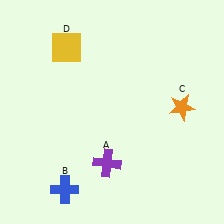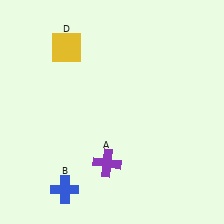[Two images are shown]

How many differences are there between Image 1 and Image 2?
There is 1 difference between the two images.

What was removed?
The orange star (C) was removed in Image 2.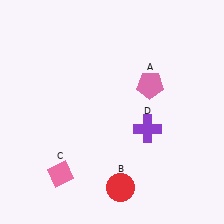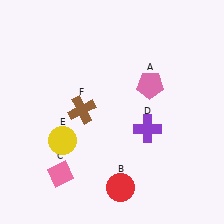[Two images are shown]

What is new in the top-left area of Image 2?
A brown cross (F) was added in the top-left area of Image 2.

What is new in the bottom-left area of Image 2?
A yellow circle (E) was added in the bottom-left area of Image 2.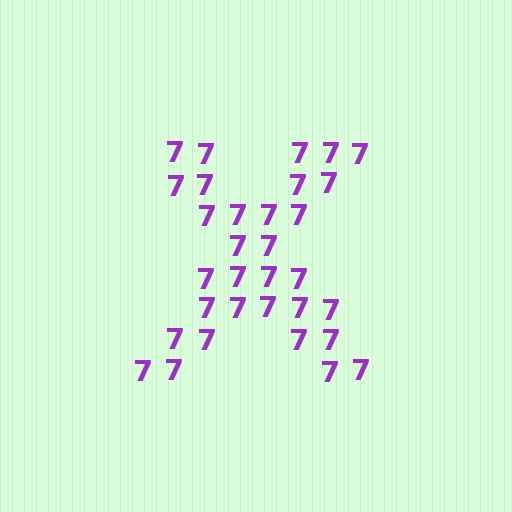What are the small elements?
The small elements are digit 7's.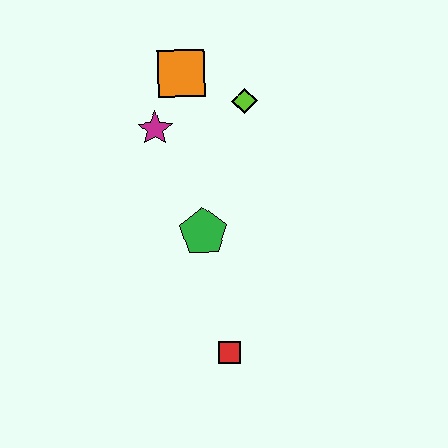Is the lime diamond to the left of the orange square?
No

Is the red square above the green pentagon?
No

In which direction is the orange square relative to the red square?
The orange square is above the red square.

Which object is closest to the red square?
The green pentagon is closest to the red square.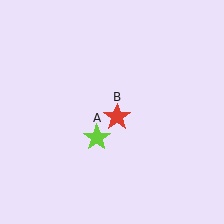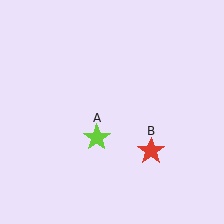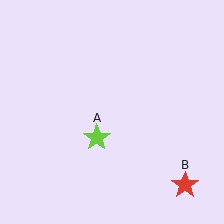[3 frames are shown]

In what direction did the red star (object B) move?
The red star (object B) moved down and to the right.